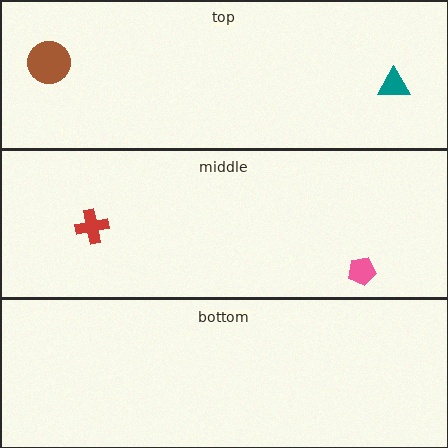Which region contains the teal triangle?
The top region.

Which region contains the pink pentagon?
The middle region.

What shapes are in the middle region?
The pink pentagon, the red cross.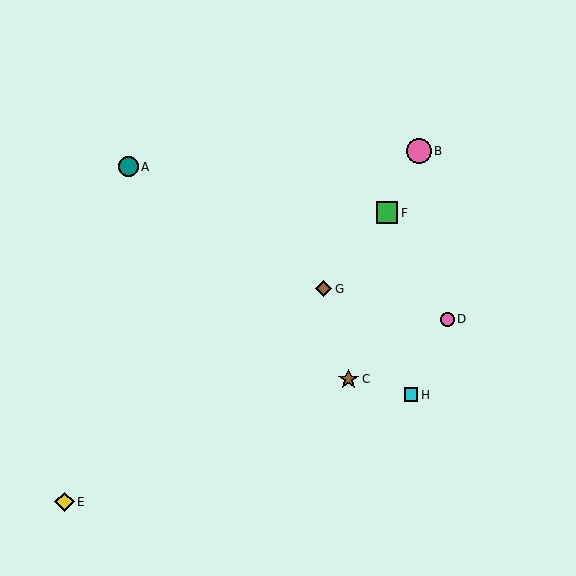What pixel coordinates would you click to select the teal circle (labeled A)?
Click at (128, 167) to select the teal circle A.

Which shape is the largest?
The pink circle (labeled B) is the largest.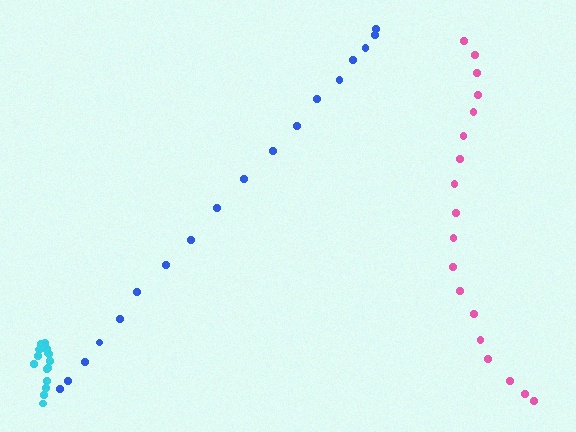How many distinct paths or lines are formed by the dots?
There are 3 distinct paths.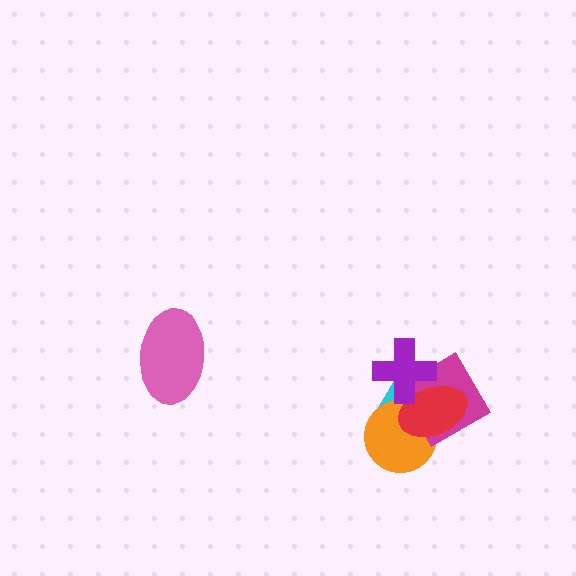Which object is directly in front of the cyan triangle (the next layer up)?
The orange circle is directly in front of the cyan triangle.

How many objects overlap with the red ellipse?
4 objects overlap with the red ellipse.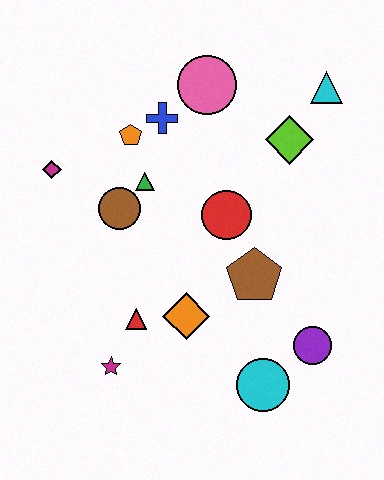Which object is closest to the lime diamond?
The cyan triangle is closest to the lime diamond.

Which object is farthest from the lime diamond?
The magenta star is farthest from the lime diamond.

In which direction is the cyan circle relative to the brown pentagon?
The cyan circle is below the brown pentagon.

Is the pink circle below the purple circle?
No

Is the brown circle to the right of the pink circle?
No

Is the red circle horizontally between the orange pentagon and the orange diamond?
No